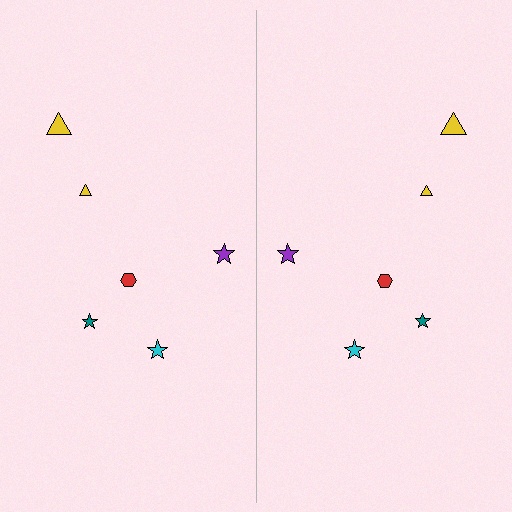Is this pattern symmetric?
Yes, this pattern has bilateral (reflection) symmetry.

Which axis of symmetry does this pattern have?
The pattern has a vertical axis of symmetry running through the center of the image.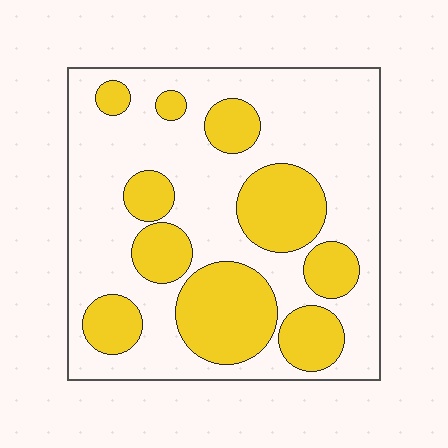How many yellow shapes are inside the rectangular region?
10.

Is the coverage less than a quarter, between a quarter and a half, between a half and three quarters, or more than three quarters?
Between a quarter and a half.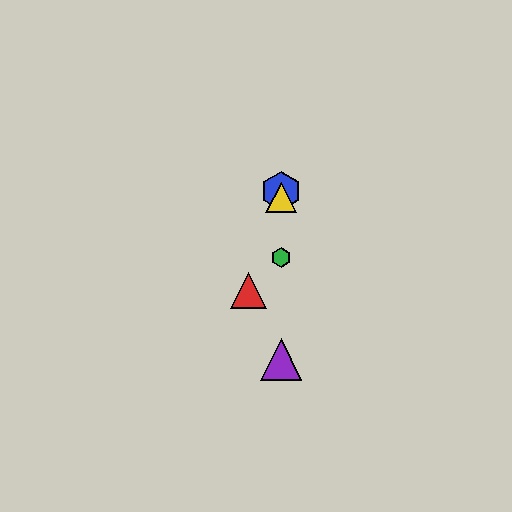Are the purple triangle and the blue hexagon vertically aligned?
Yes, both are at x≈281.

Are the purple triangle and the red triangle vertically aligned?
No, the purple triangle is at x≈281 and the red triangle is at x≈249.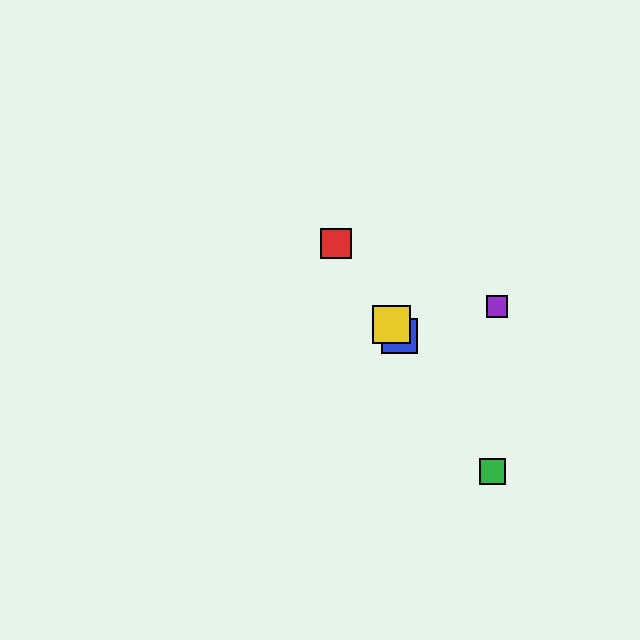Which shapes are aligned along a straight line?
The red square, the blue square, the green square, the yellow square are aligned along a straight line.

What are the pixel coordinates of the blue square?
The blue square is at (399, 336).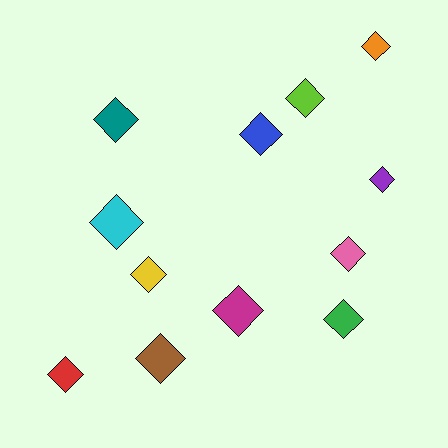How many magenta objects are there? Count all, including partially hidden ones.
There is 1 magenta object.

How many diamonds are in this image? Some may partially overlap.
There are 12 diamonds.